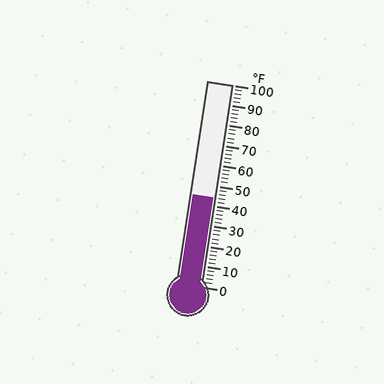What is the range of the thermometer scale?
The thermometer scale ranges from 0°F to 100°F.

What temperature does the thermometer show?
The thermometer shows approximately 44°F.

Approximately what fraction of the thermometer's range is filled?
The thermometer is filled to approximately 45% of its range.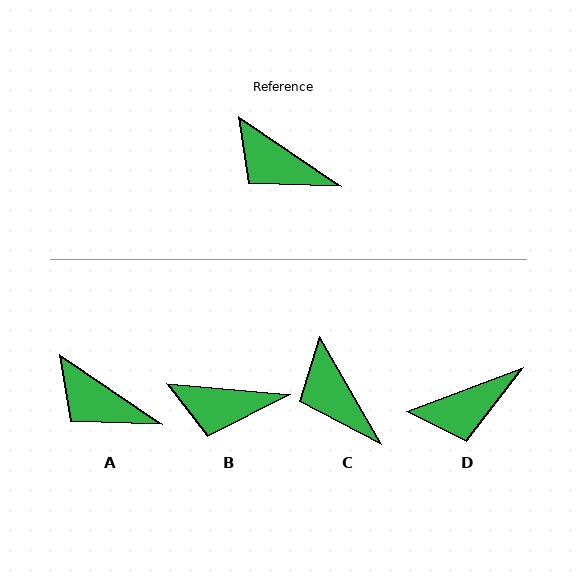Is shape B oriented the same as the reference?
No, it is off by about 29 degrees.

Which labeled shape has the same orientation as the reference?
A.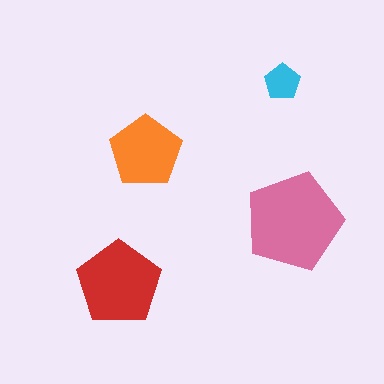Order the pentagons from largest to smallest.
the pink one, the red one, the orange one, the cyan one.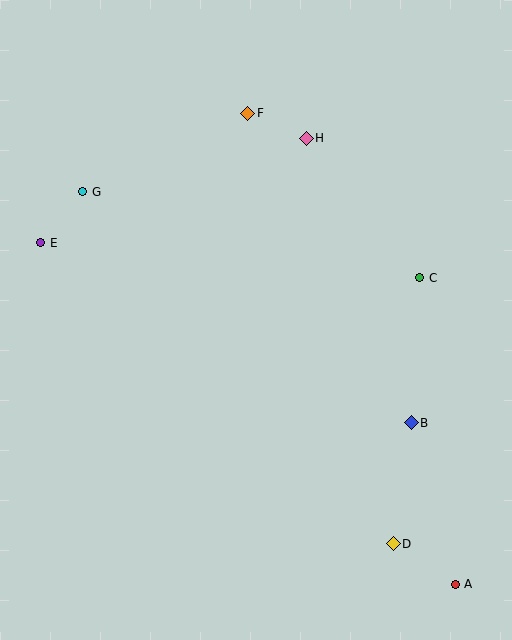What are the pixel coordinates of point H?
Point H is at (306, 138).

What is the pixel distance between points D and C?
The distance between D and C is 268 pixels.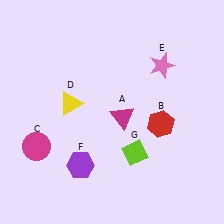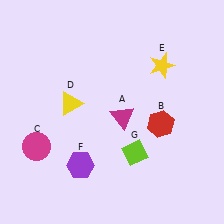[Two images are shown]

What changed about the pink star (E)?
In Image 1, E is pink. In Image 2, it changed to yellow.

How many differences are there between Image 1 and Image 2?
There is 1 difference between the two images.